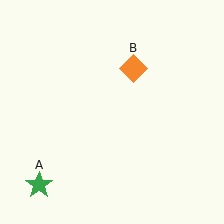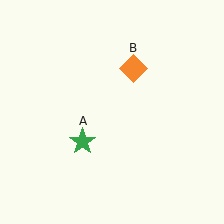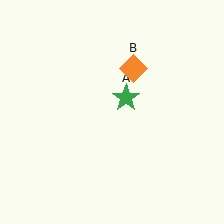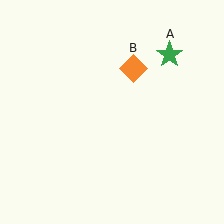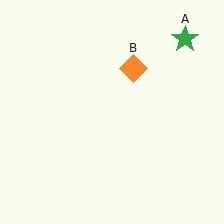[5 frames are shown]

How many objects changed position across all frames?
1 object changed position: green star (object A).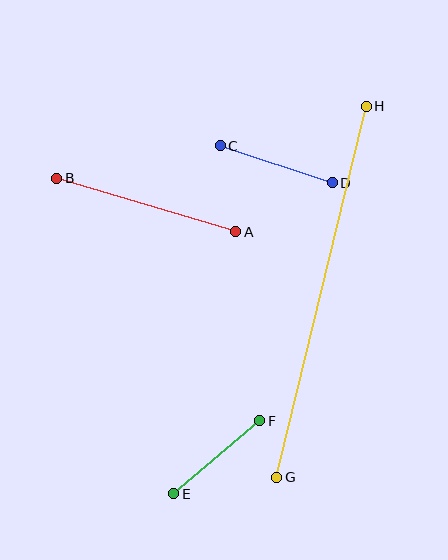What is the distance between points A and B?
The distance is approximately 187 pixels.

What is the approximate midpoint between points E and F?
The midpoint is at approximately (217, 457) pixels.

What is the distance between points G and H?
The distance is approximately 381 pixels.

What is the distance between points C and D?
The distance is approximately 118 pixels.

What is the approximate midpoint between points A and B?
The midpoint is at approximately (146, 205) pixels.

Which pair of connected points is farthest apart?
Points G and H are farthest apart.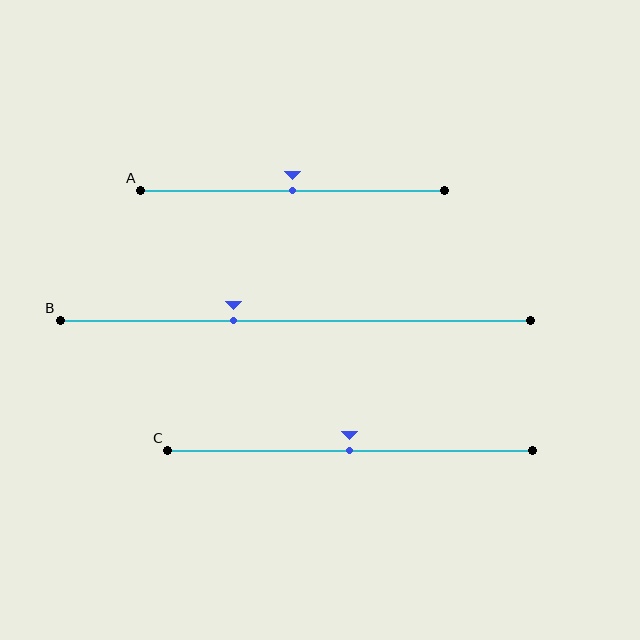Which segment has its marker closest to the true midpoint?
Segment A has its marker closest to the true midpoint.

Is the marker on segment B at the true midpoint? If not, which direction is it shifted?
No, the marker on segment B is shifted to the left by about 13% of the segment length.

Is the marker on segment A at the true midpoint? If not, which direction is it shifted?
Yes, the marker on segment A is at the true midpoint.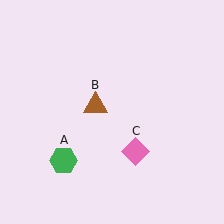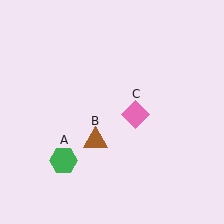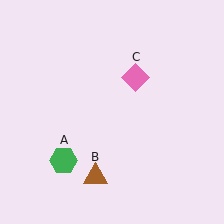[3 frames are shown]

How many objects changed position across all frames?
2 objects changed position: brown triangle (object B), pink diamond (object C).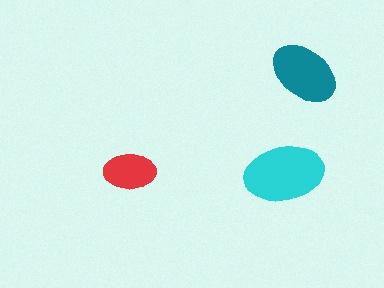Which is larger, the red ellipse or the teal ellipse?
The teal one.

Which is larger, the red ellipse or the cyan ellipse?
The cyan one.